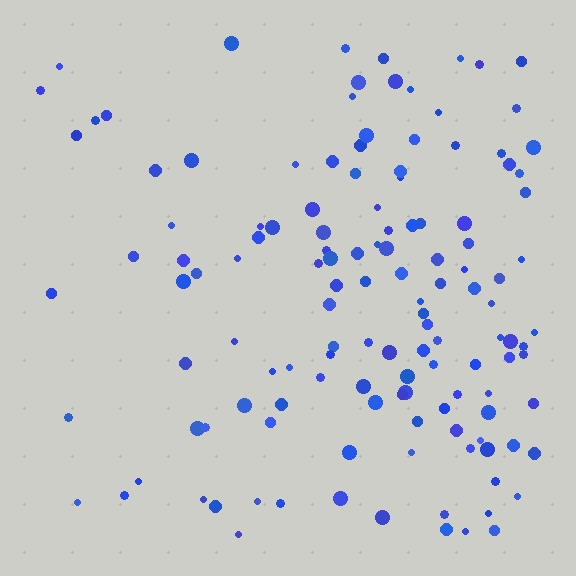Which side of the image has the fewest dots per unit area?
The left.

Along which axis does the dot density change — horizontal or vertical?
Horizontal.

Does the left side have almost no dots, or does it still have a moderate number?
Still a moderate number, just noticeably fewer than the right.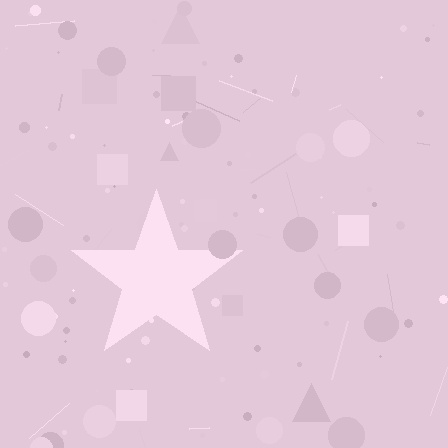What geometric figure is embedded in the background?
A star is embedded in the background.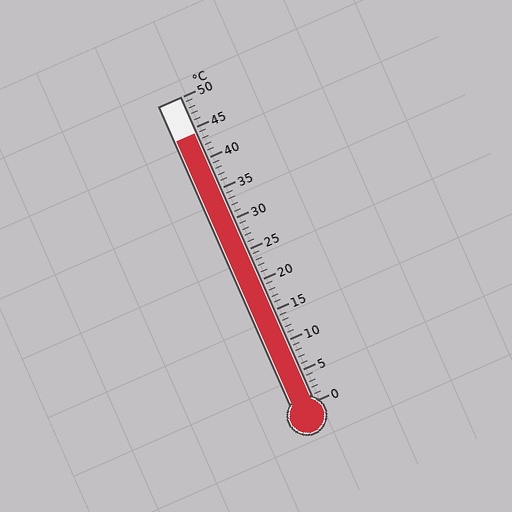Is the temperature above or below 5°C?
The temperature is above 5°C.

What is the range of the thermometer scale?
The thermometer scale ranges from 0°C to 50°C.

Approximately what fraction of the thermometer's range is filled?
The thermometer is filled to approximately 90% of its range.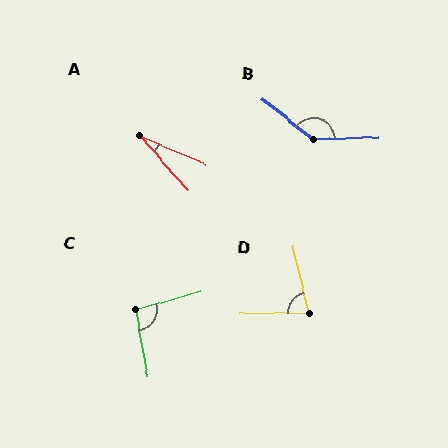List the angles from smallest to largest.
A (25°), D (78°), C (95°), B (140°).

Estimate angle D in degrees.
Approximately 78 degrees.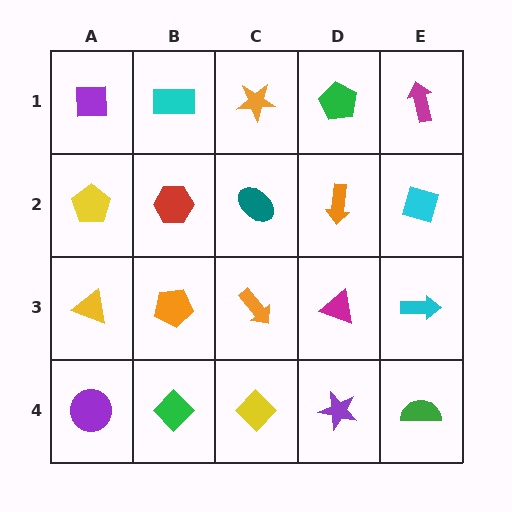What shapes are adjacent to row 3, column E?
A cyan diamond (row 2, column E), a green semicircle (row 4, column E), a magenta triangle (row 3, column D).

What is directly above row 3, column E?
A cyan diamond.